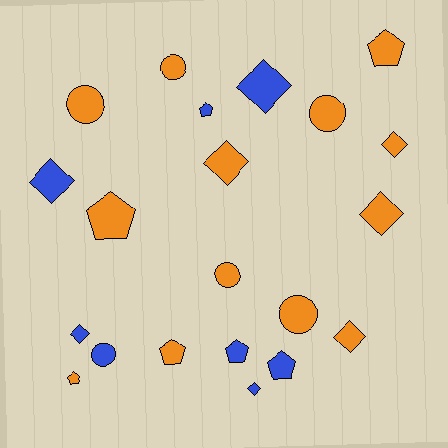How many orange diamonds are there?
There are 4 orange diamonds.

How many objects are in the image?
There are 21 objects.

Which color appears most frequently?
Orange, with 13 objects.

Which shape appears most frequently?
Diamond, with 8 objects.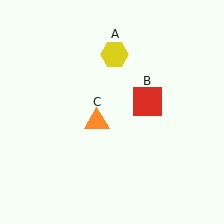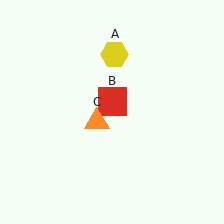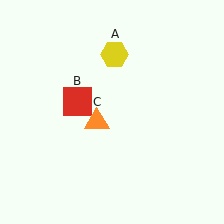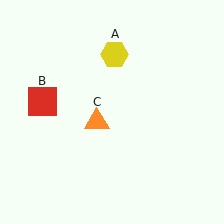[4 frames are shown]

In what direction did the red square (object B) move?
The red square (object B) moved left.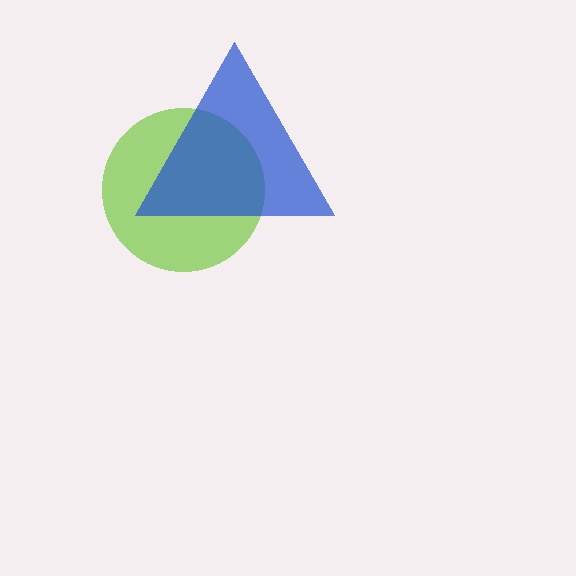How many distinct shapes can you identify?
There are 2 distinct shapes: a lime circle, a blue triangle.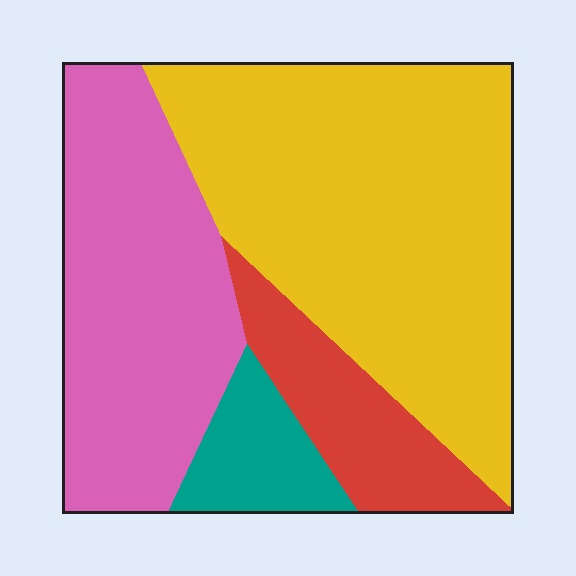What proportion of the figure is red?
Red covers roughly 15% of the figure.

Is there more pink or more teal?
Pink.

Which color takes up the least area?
Teal, at roughly 10%.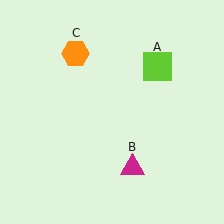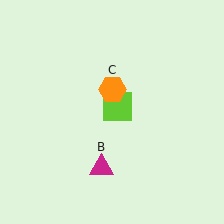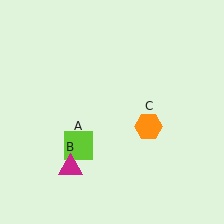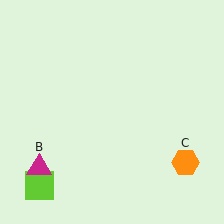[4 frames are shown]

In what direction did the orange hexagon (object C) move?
The orange hexagon (object C) moved down and to the right.